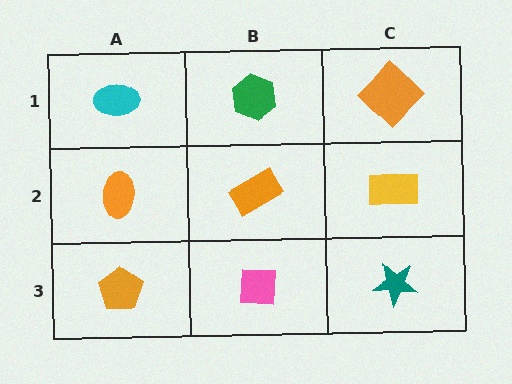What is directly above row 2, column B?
A green hexagon.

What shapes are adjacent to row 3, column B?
An orange rectangle (row 2, column B), an orange pentagon (row 3, column A), a teal star (row 3, column C).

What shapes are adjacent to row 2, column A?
A cyan ellipse (row 1, column A), an orange pentagon (row 3, column A), an orange rectangle (row 2, column B).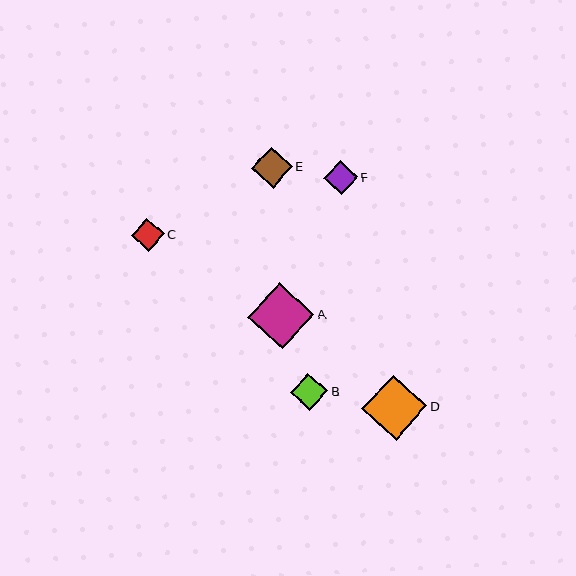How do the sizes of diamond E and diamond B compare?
Diamond E and diamond B are approximately the same size.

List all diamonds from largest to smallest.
From largest to smallest: A, D, E, B, F, C.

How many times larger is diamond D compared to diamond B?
Diamond D is approximately 1.7 times the size of diamond B.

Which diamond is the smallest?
Diamond C is the smallest with a size of approximately 33 pixels.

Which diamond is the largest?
Diamond A is the largest with a size of approximately 66 pixels.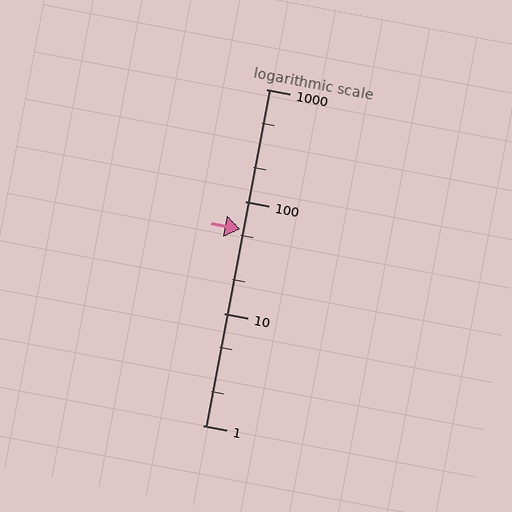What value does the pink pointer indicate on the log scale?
The pointer indicates approximately 56.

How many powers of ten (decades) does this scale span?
The scale spans 3 decades, from 1 to 1000.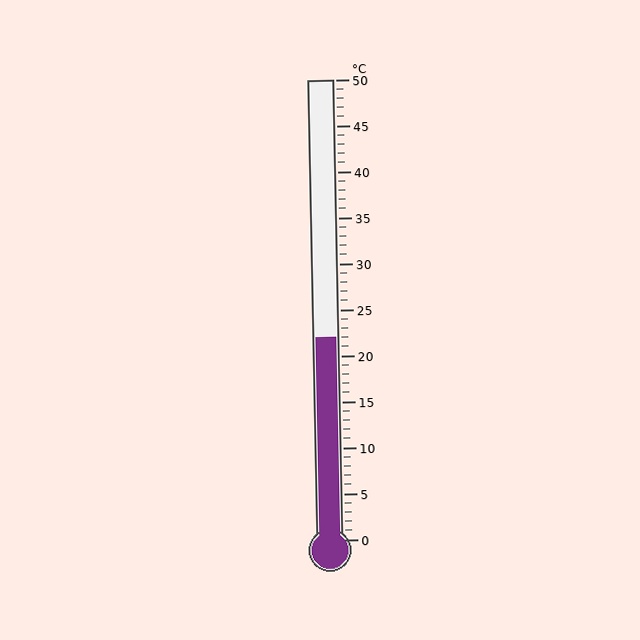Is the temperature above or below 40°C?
The temperature is below 40°C.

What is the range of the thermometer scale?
The thermometer scale ranges from 0°C to 50°C.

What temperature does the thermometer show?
The thermometer shows approximately 22°C.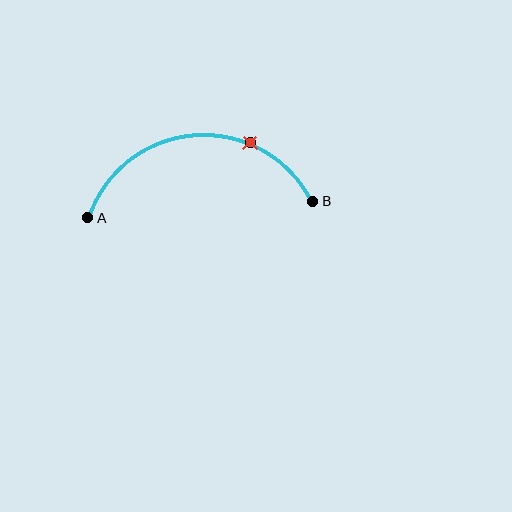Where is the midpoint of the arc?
The arc midpoint is the point on the curve farthest from the straight line joining A and B. It sits above that line.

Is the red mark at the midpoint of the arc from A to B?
No. The red mark lies on the arc but is closer to endpoint B. The arc midpoint would be at the point on the curve equidistant along the arc from both A and B.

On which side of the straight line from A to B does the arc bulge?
The arc bulges above the straight line connecting A and B.